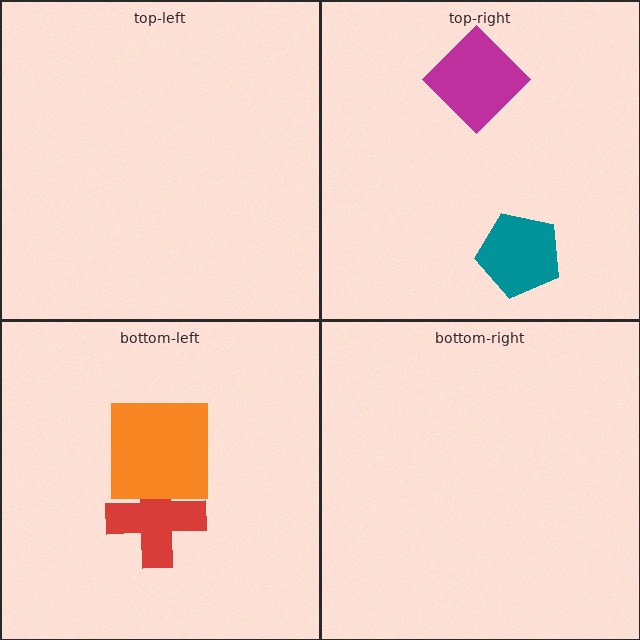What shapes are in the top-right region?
The teal pentagon, the magenta diamond.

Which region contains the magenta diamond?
The top-right region.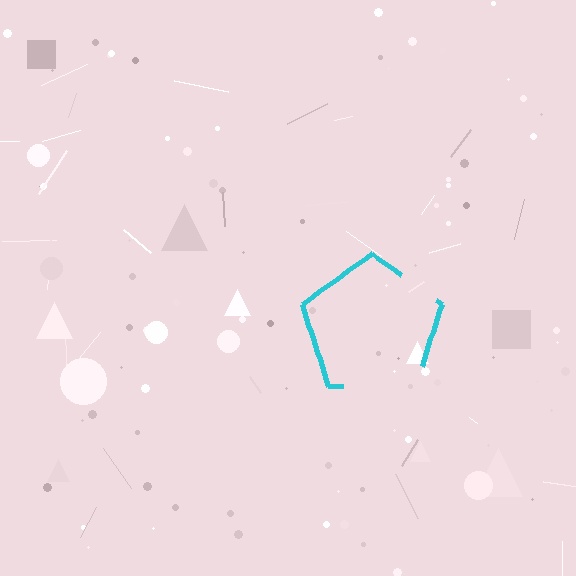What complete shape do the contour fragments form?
The contour fragments form a pentagon.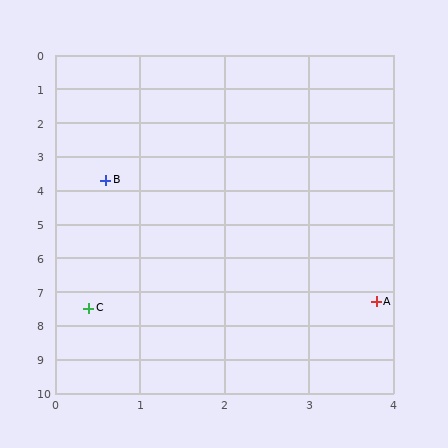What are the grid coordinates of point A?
Point A is at approximately (3.8, 7.3).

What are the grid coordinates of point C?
Point C is at approximately (0.4, 7.5).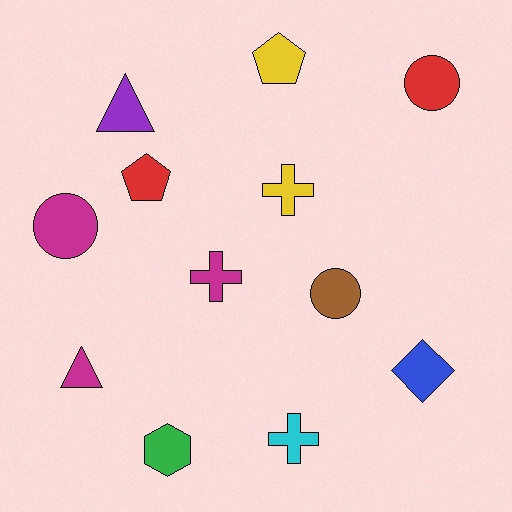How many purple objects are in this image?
There is 1 purple object.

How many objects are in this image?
There are 12 objects.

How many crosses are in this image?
There are 3 crosses.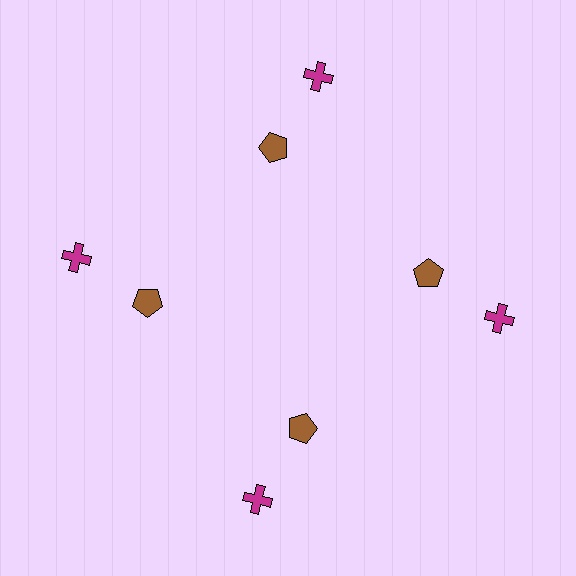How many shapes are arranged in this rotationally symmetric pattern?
There are 8 shapes, arranged in 4 groups of 2.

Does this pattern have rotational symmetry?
Yes, this pattern has 4-fold rotational symmetry. It looks the same after rotating 90 degrees around the center.